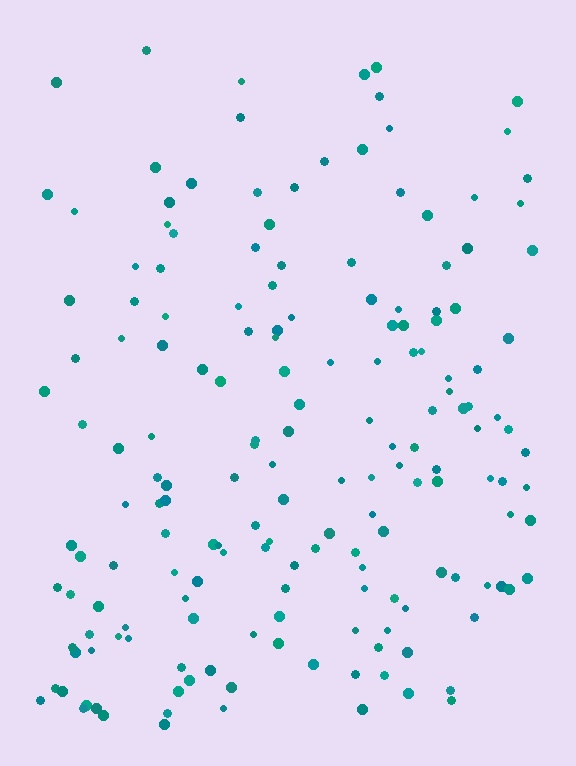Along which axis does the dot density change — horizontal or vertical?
Vertical.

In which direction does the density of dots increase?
From top to bottom, with the bottom side densest.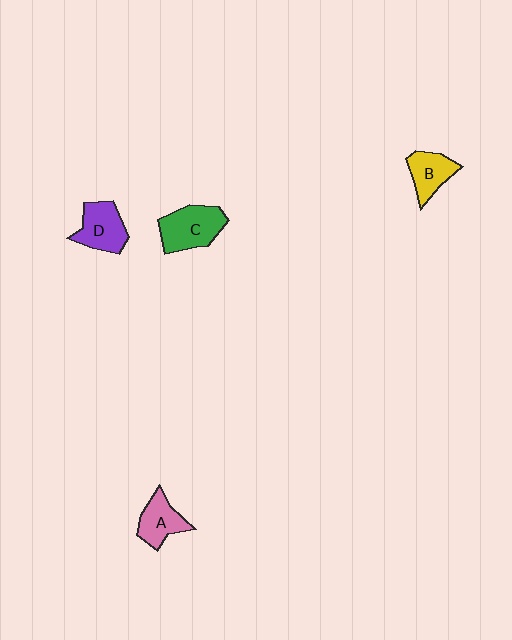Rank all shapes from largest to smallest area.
From largest to smallest: C (green), D (purple), A (pink), B (yellow).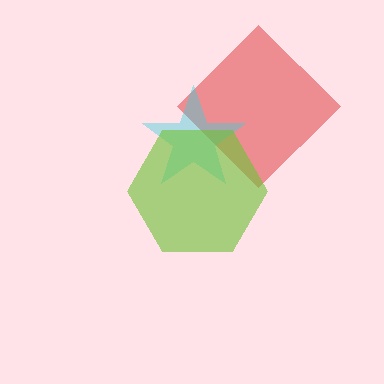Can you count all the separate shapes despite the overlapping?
Yes, there are 3 separate shapes.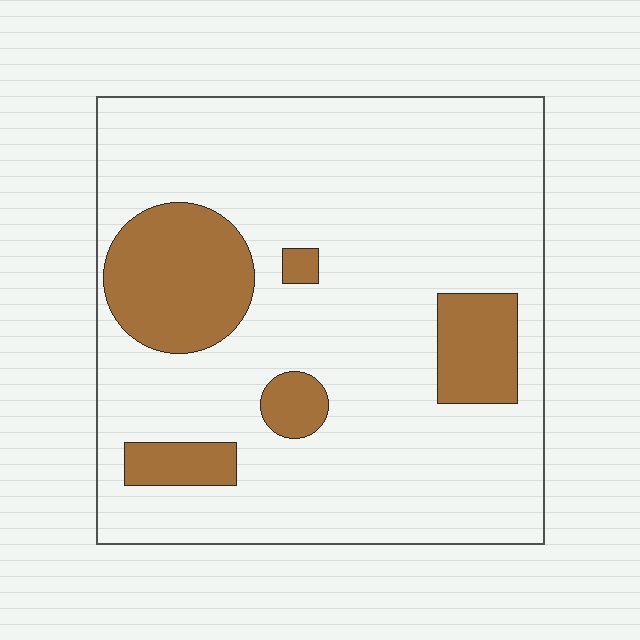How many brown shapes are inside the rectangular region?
5.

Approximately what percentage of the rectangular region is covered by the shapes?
Approximately 20%.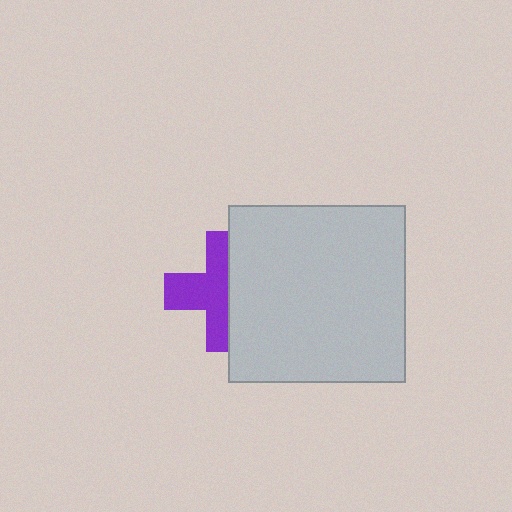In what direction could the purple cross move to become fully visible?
The purple cross could move left. That would shift it out from behind the light gray square entirely.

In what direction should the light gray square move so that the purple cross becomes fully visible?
The light gray square should move right. That is the shortest direction to clear the overlap and leave the purple cross fully visible.